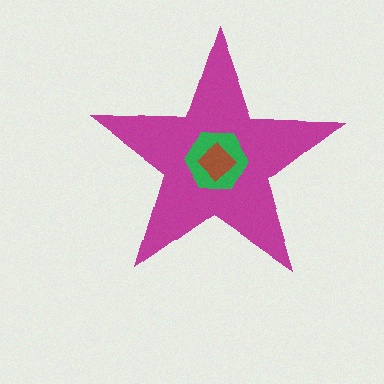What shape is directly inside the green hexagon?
The brown diamond.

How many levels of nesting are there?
3.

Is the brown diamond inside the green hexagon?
Yes.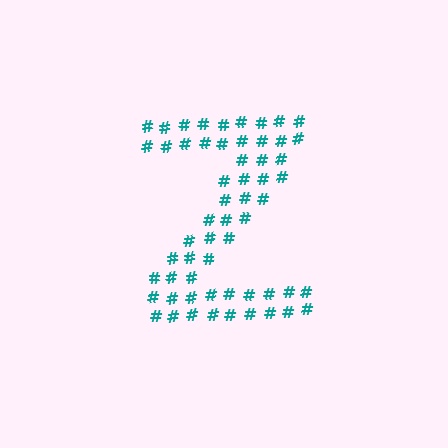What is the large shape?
The large shape is the letter Z.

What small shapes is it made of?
It is made of small hash symbols.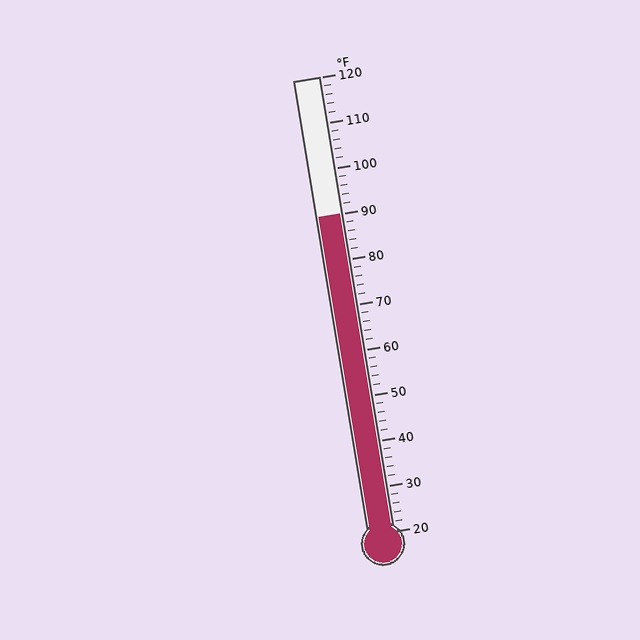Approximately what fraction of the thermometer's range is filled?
The thermometer is filled to approximately 70% of its range.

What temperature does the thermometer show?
The thermometer shows approximately 90°F.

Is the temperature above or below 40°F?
The temperature is above 40°F.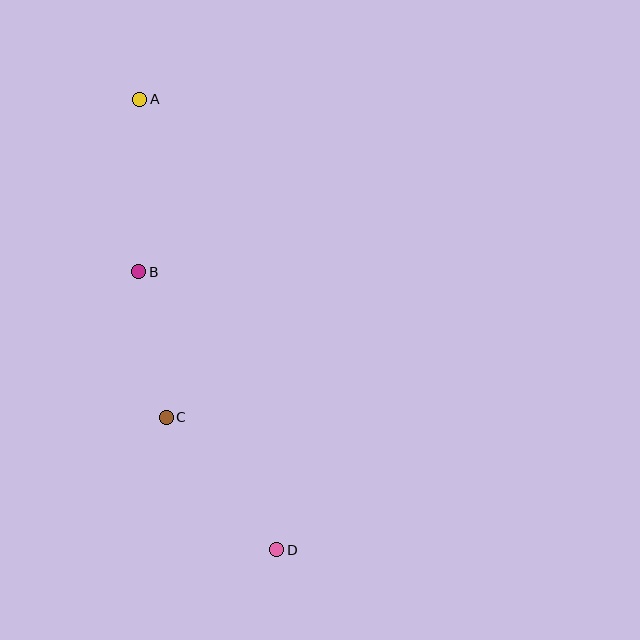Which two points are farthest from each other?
Points A and D are farthest from each other.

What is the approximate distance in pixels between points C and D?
The distance between C and D is approximately 173 pixels.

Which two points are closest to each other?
Points B and C are closest to each other.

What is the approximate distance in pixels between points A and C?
The distance between A and C is approximately 319 pixels.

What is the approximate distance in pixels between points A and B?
The distance between A and B is approximately 173 pixels.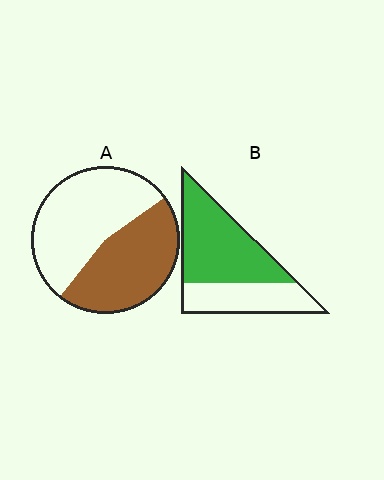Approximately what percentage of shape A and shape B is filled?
A is approximately 45% and B is approximately 65%.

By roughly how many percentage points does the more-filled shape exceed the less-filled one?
By roughly 15 percentage points (B over A).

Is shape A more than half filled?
No.